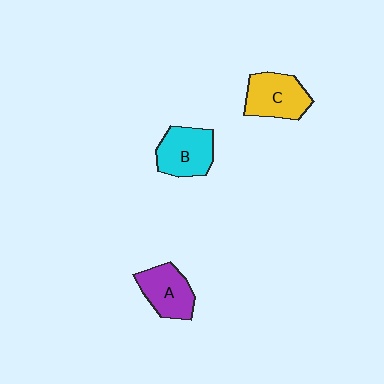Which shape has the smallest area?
Shape A (purple).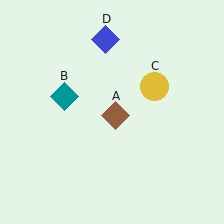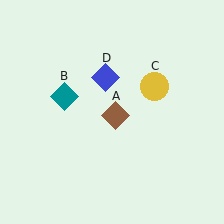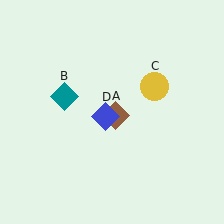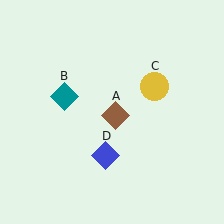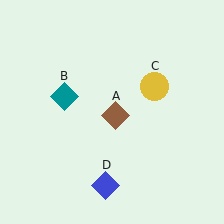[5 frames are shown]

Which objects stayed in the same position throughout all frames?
Brown diamond (object A) and teal diamond (object B) and yellow circle (object C) remained stationary.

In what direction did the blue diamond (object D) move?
The blue diamond (object D) moved down.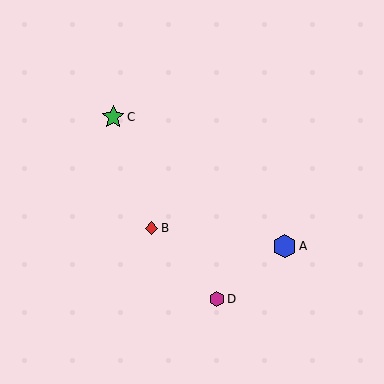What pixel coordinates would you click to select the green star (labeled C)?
Click at (113, 117) to select the green star C.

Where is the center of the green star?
The center of the green star is at (113, 117).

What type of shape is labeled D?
Shape D is a magenta hexagon.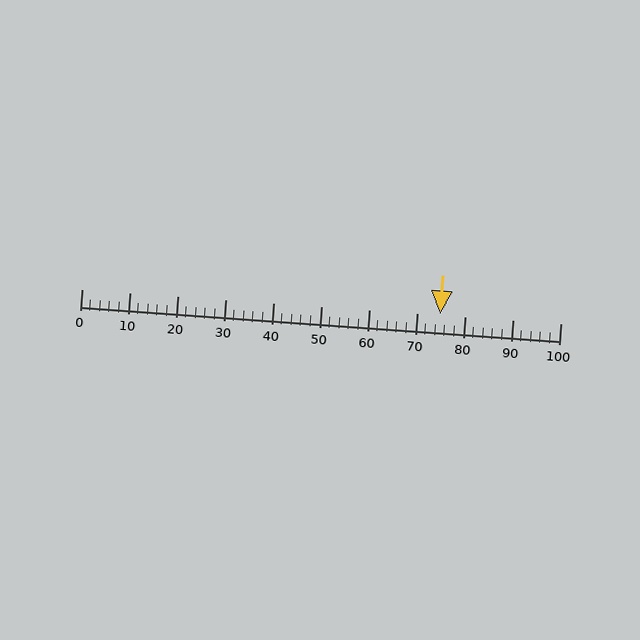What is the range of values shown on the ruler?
The ruler shows values from 0 to 100.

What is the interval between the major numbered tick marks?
The major tick marks are spaced 10 units apart.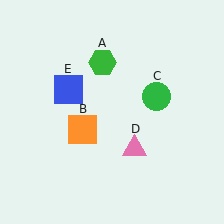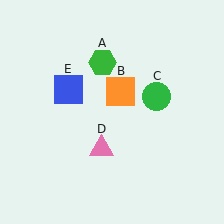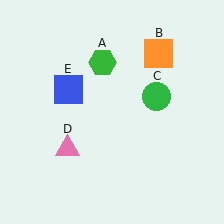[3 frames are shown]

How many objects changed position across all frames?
2 objects changed position: orange square (object B), pink triangle (object D).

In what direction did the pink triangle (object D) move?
The pink triangle (object D) moved left.